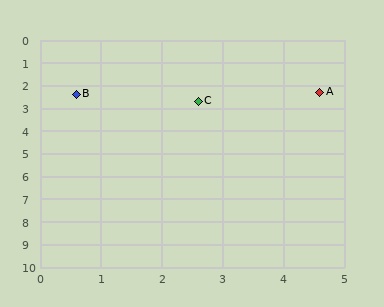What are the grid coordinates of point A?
Point A is at approximately (4.6, 2.3).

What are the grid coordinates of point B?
Point B is at approximately (0.6, 2.4).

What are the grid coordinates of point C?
Point C is at approximately (2.6, 2.7).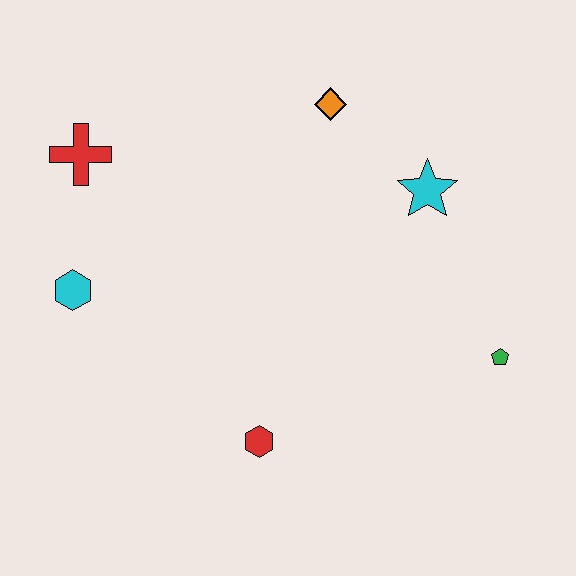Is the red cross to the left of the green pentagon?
Yes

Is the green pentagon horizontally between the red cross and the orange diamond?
No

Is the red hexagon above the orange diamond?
No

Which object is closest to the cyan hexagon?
The red cross is closest to the cyan hexagon.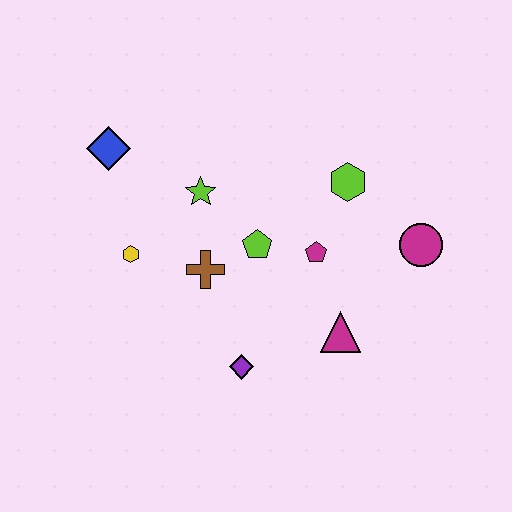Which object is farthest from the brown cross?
The magenta circle is farthest from the brown cross.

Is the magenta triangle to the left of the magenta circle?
Yes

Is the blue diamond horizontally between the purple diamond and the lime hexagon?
No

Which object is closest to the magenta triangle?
The magenta pentagon is closest to the magenta triangle.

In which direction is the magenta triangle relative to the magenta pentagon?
The magenta triangle is below the magenta pentagon.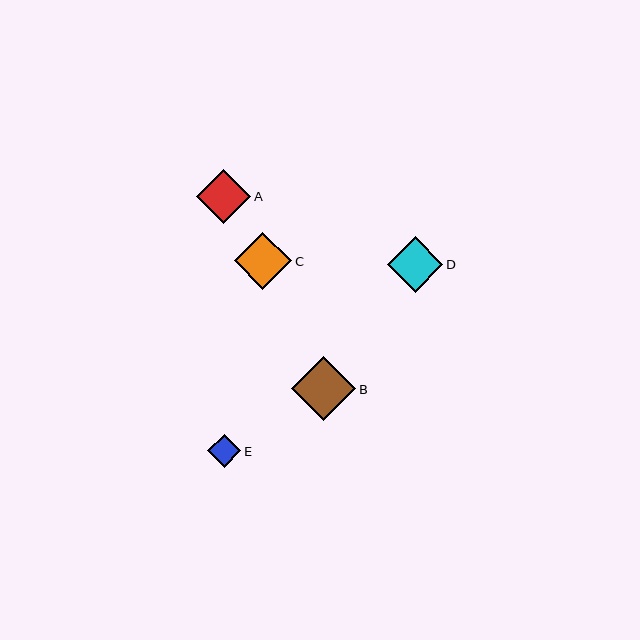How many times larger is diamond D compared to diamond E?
Diamond D is approximately 1.7 times the size of diamond E.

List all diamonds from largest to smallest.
From largest to smallest: B, C, D, A, E.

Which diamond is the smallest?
Diamond E is the smallest with a size of approximately 34 pixels.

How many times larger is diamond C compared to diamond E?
Diamond C is approximately 1.7 times the size of diamond E.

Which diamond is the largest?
Diamond B is the largest with a size of approximately 64 pixels.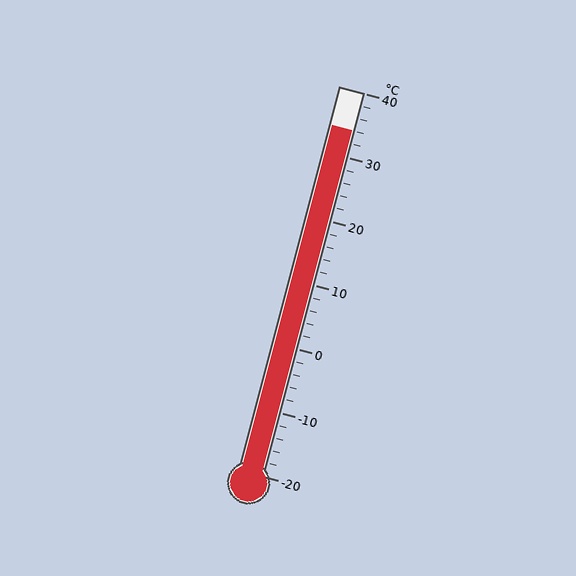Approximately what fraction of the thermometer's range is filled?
The thermometer is filled to approximately 90% of its range.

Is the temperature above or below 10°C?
The temperature is above 10°C.